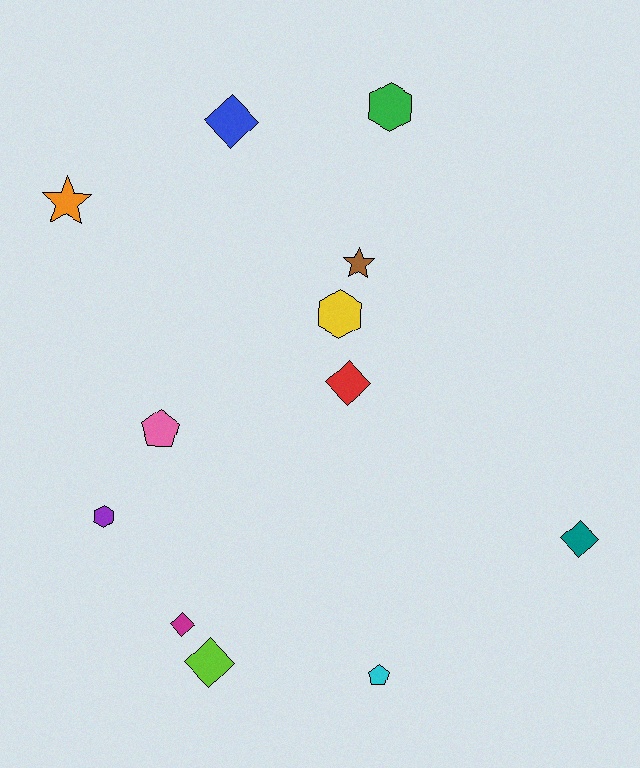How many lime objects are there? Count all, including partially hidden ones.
There is 1 lime object.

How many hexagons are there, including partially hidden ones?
There are 3 hexagons.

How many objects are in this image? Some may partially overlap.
There are 12 objects.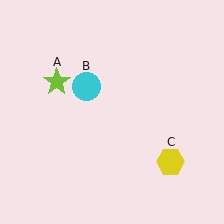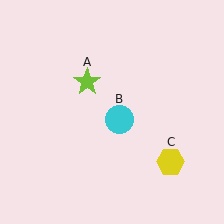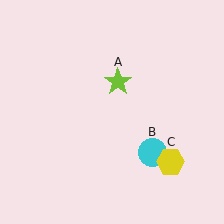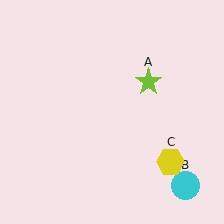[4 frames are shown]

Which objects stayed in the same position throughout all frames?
Yellow hexagon (object C) remained stationary.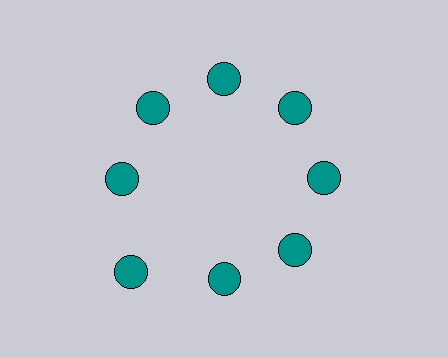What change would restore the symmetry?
The symmetry would be restored by moving it inward, back onto the ring so that all 8 circles sit at equal angles and equal distance from the center.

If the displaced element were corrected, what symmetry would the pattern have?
It would have 8-fold rotational symmetry — the pattern would map onto itself every 45 degrees.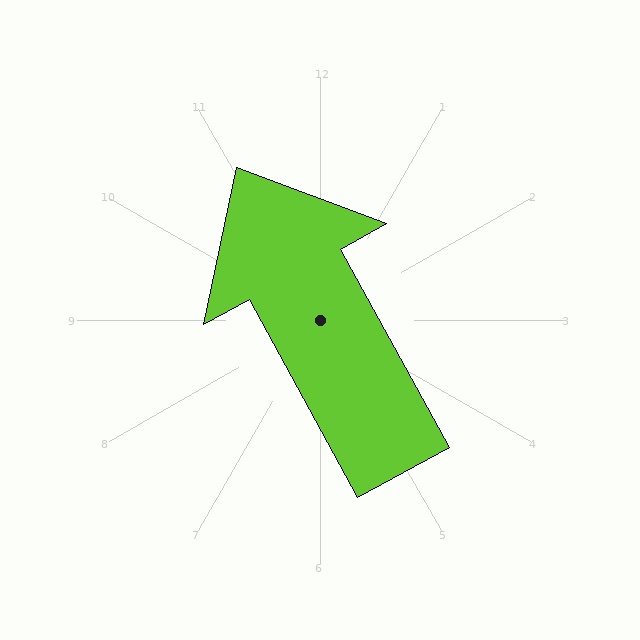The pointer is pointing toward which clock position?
Roughly 11 o'clock.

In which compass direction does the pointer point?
Northwest.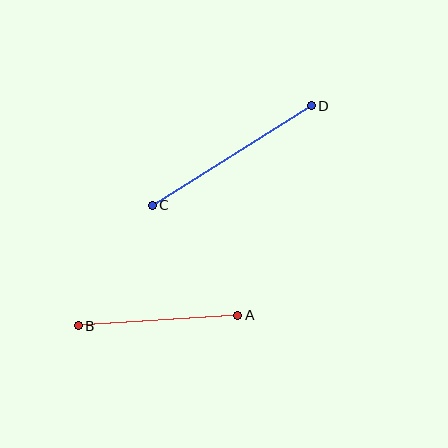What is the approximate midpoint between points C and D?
The midpoint is at approximately (232, 156) pixels.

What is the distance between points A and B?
The distance is approximately 159 pixels.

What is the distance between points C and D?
The distance is approximately 188 pixels.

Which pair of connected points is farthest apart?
Points C and D are farthest apart.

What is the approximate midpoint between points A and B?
The midpoint is at approximately (158, 321) pixels.